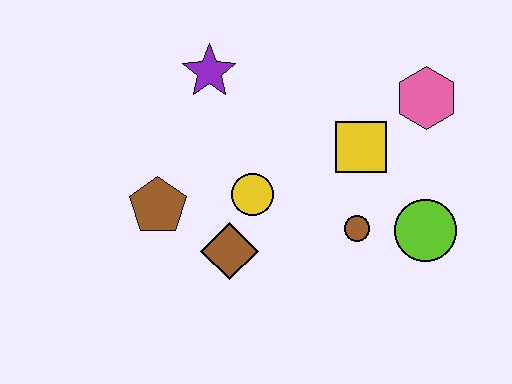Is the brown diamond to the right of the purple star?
Yes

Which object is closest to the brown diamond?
The yellow circle is closest to the brown diamond.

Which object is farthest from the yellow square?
The brown pentagon is farthest from the yellow square.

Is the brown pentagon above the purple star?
No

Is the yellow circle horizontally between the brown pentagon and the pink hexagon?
Yes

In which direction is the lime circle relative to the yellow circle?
The lime circle is to the right of the yellow circle.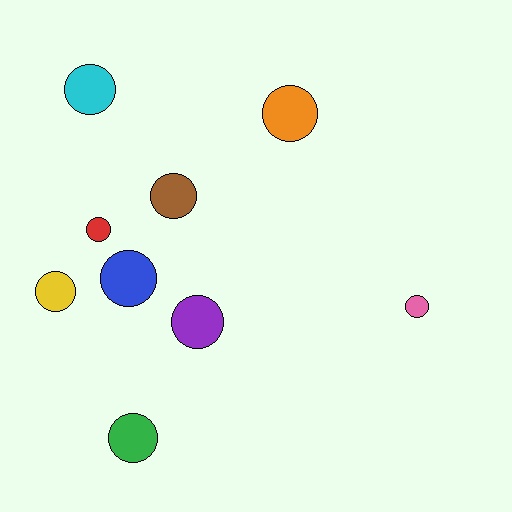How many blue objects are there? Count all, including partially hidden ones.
There is 1 blue object.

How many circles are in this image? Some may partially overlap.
There are 9 circles.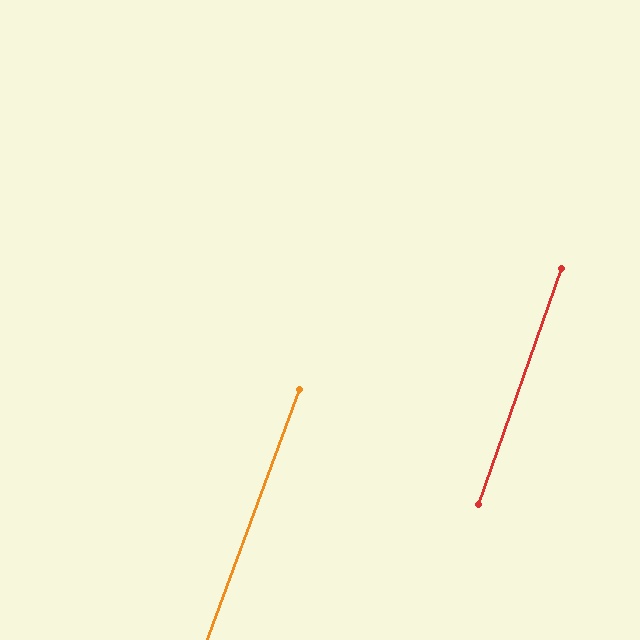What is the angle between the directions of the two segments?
Approximately 1 degree.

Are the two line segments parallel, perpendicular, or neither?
Parallel — their directions differ by only 0.9°.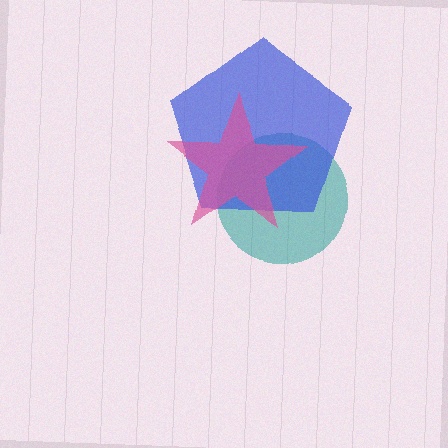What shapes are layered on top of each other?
The layered shapes are: a teal circle, a blue pentagon, a pink star.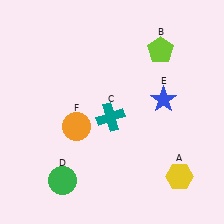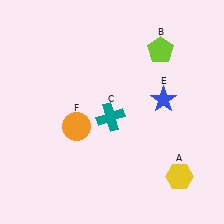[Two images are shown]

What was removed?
The green circle (D) was removed in Image 2.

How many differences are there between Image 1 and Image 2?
There is 1 difference between the two images.